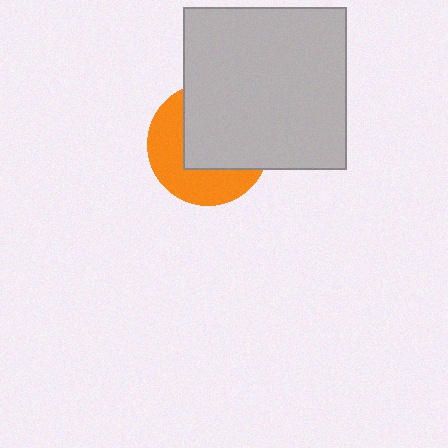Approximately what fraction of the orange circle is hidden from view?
Roughly 55% of the orange circle is hidden behind the light gray square.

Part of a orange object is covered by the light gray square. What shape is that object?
It is a circle.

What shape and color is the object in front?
The object in front is a light gray square.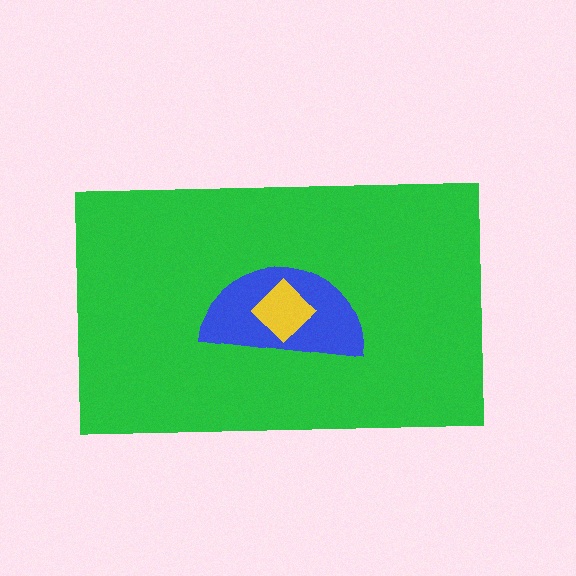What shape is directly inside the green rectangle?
The blue semicircle.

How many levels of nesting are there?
3.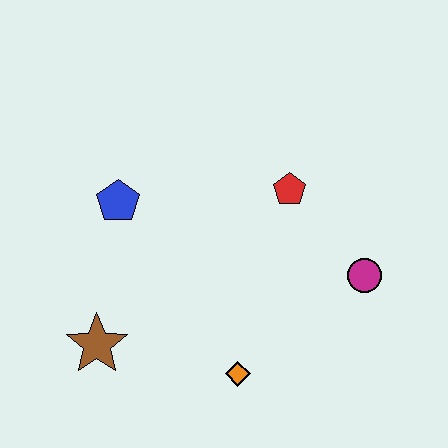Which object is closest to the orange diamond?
The brown star is closest to the orange diamond.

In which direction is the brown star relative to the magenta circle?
The brown star is to the left of the magenta circle.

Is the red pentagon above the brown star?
Yes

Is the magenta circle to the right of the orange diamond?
Yes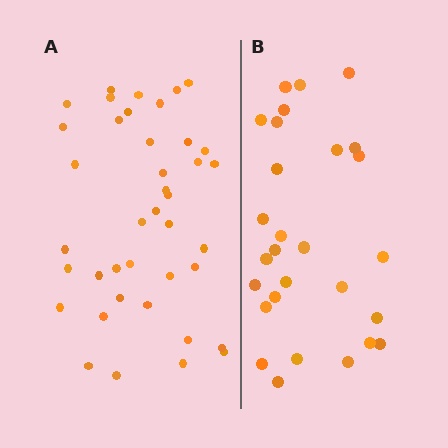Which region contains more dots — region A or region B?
Region A (the left region) has more dots.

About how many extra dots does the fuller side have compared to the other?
Region A has roughly 12 or so more dots than region B.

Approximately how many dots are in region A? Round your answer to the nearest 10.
About 40 dots.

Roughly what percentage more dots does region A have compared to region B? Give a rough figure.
About 45% more.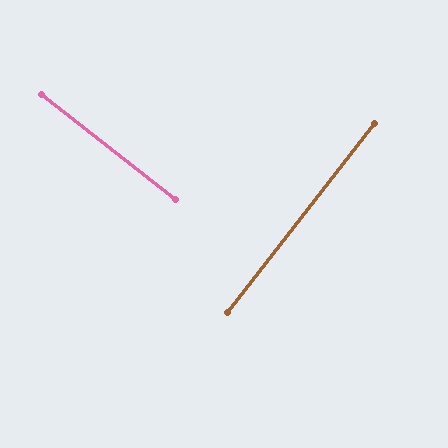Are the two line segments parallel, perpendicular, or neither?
Perpendicular — they meet at approximately 90°.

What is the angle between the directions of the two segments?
Approximately 90 degrees.